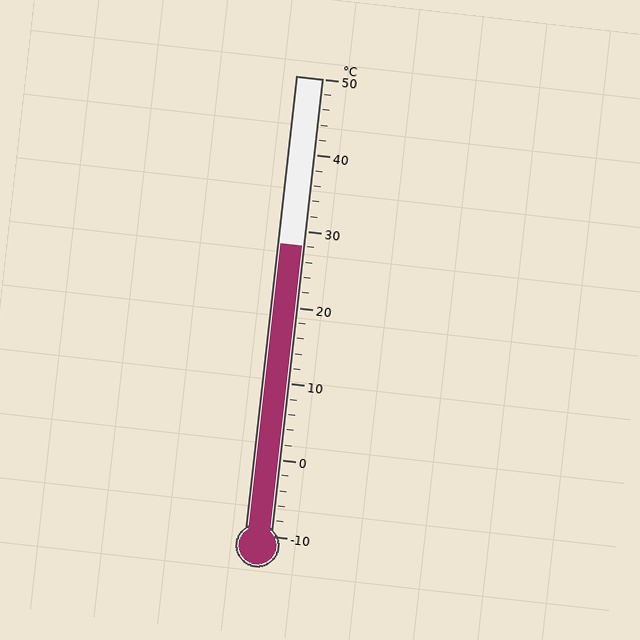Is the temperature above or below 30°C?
The temperature is below 30°C.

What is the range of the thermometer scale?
The thermometer scale ranges from -10°C to 50°C.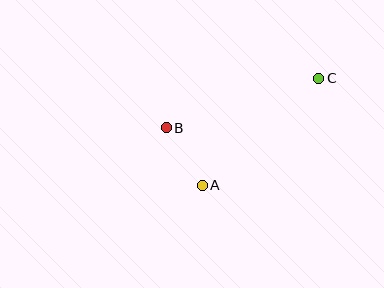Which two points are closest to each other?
Points A and B are closest to each other.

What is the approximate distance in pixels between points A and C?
The distance between A and C is approximately 158 pixels.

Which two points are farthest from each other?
Points B and C are farthest from each other.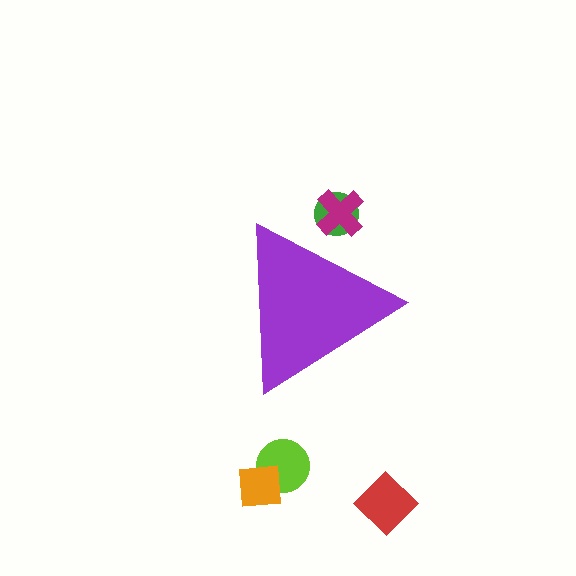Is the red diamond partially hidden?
No, the red diamond is fully visible.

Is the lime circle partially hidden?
No, the lime circle is fully visible.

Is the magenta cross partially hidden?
Yes, the magenta cross is partially hidden behind the purple triangle.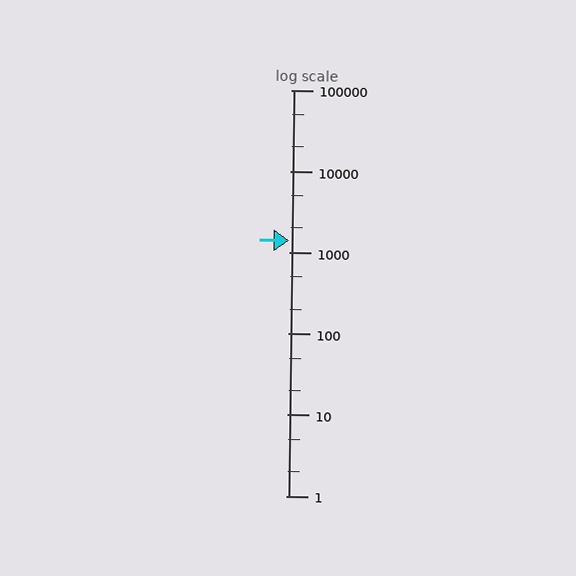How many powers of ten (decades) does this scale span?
The scale spans 5 decades, from 1 to 100000.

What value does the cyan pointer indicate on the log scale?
The pointer indicates approximately 1400.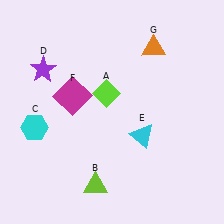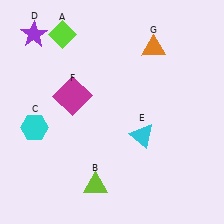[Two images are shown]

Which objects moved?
The objects that moved are: the lime diamond (A), the purple star (D).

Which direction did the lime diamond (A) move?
The lime diamond (A) moved up.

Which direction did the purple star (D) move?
The purple star (D) moved up.